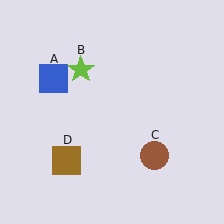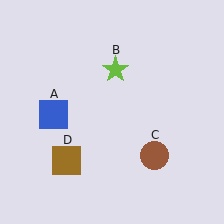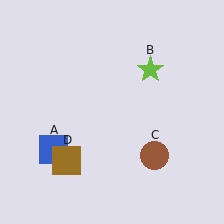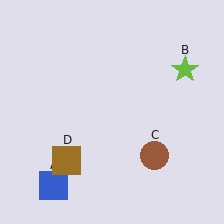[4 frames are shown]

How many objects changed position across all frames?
2 objects changed position: blue square (object A), lime star (object B).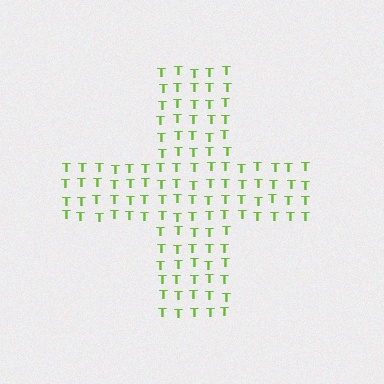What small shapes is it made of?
It is made of small letter T's.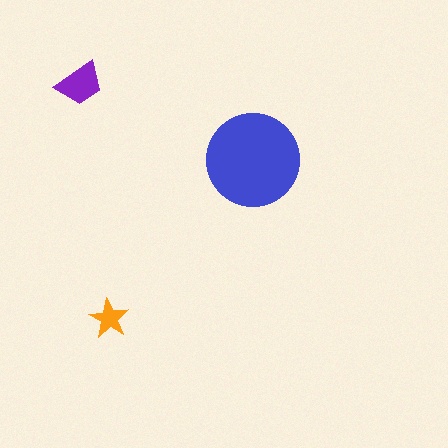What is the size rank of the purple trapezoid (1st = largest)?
2nd.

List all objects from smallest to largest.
The orange star, the purple trapezoid, the blue circle.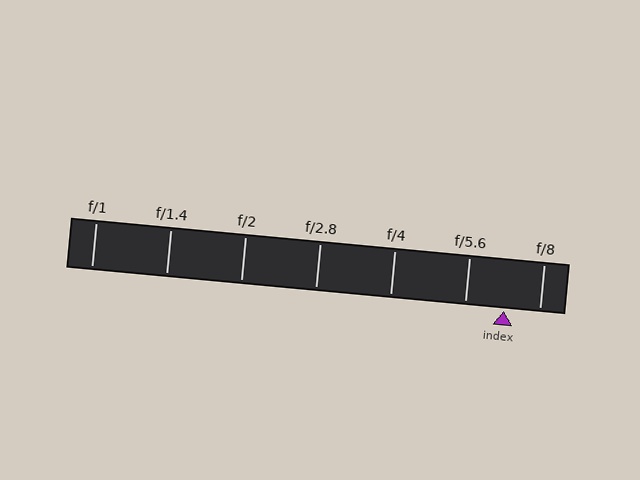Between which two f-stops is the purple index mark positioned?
The index mark is between f/5.6 and f/8.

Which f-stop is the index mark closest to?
The index mark is closest to f/8.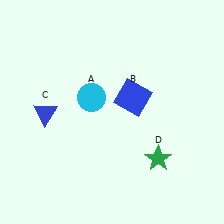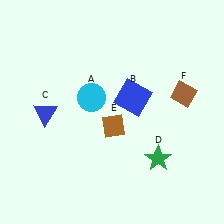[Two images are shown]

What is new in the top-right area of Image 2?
A brown diamond (F) was added in the top-right area of Image 2.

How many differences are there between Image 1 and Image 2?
There are 2 differences between the two images.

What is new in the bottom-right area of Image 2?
A brown diamond (E) was added in the bottom-right area of Image 2.